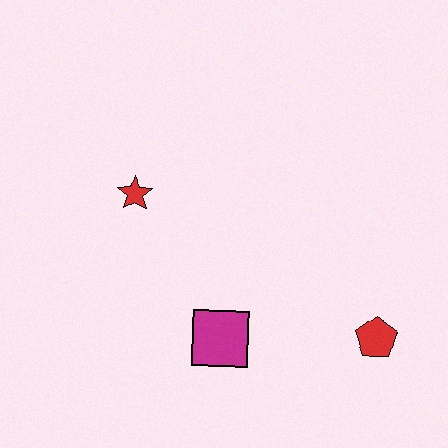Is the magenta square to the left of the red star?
No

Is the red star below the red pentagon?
No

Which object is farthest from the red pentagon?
The red star is farthest from the red pentagon.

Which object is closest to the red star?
The magenta square is closest to the red star.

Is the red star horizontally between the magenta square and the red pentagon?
No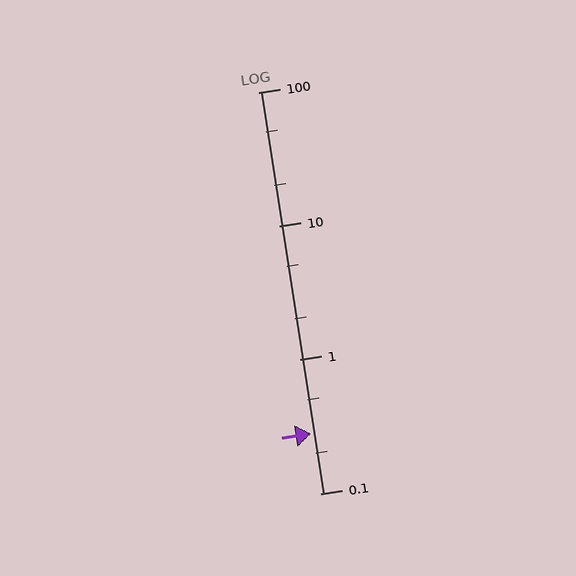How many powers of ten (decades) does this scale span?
The scale spans 3 decades, from 0.1 to 100.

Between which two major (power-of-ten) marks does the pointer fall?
The pointer is between 0.1 and 1.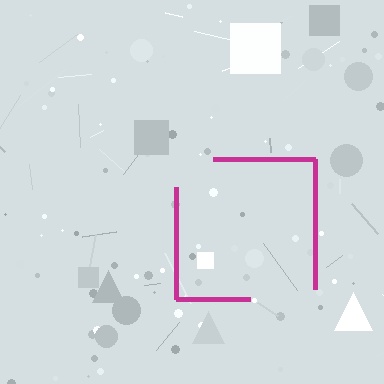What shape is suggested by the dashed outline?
The dashed outline suggests a square.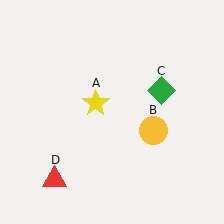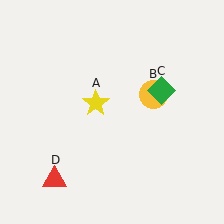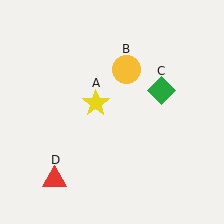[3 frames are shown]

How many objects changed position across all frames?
1 object changed position: yellow circle (object B).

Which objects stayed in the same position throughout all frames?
Yellow star (object A) and green diamond (object C) and red triangle (object D) remained stationary.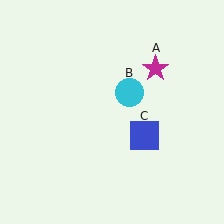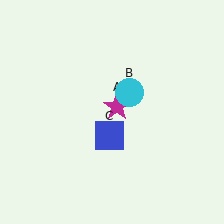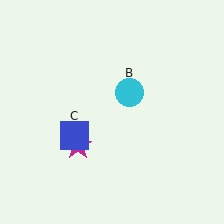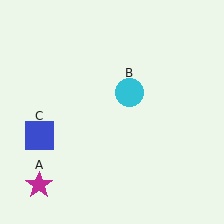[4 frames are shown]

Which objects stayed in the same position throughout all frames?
Cyan circle (object B) remained stationary.